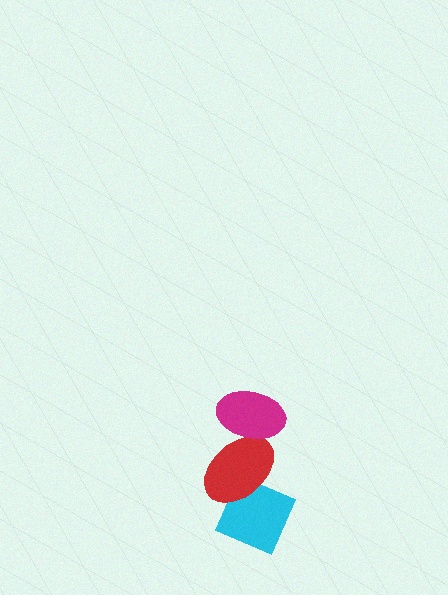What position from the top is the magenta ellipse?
The magenta ellipse is 1st from the top.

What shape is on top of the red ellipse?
The magenta ellipse is on top of the red ellipse.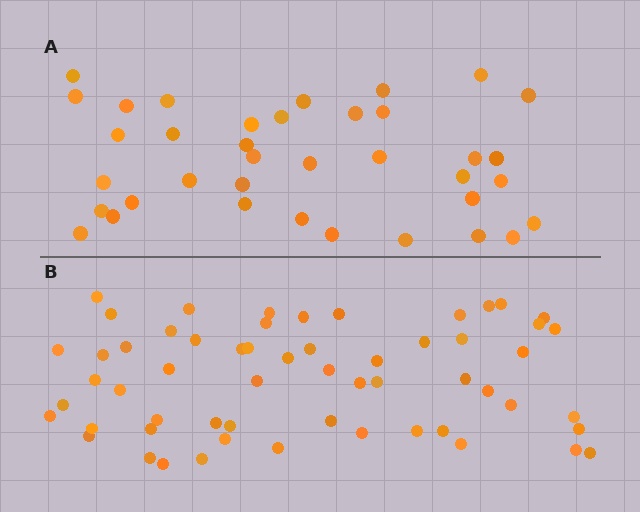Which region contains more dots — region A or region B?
Region B (the bottom region) has more dots.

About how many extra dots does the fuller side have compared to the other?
Region B has approximately 20 more dots than region A.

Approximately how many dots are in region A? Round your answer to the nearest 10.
About 40 dots. (The exact count is 37, which rounds to 40.)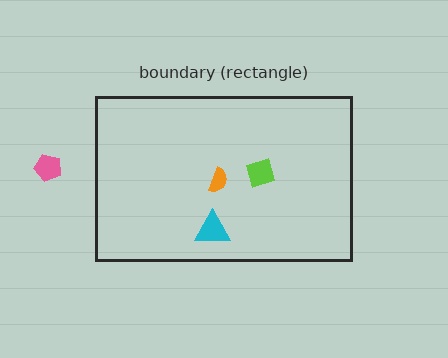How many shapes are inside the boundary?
3 inside, 1 outside.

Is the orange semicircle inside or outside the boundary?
Inside.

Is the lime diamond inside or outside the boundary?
Inside.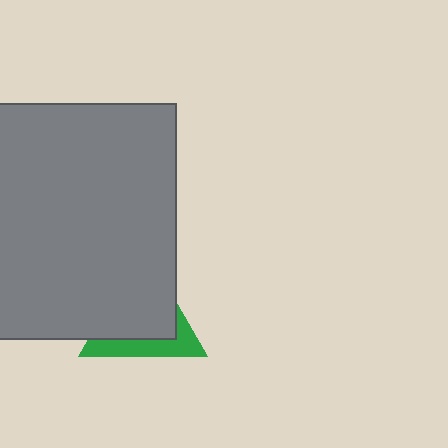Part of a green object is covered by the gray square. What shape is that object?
It is a triangle.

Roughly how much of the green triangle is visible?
A small part of it is visible (roughly 34%).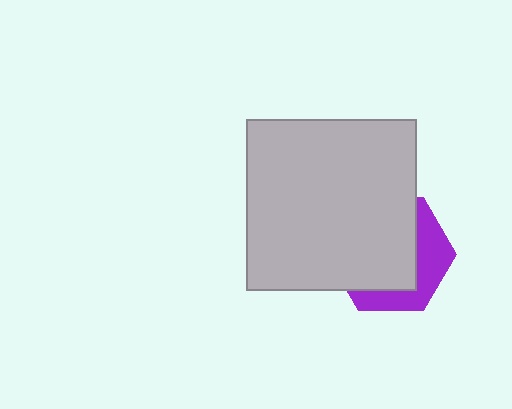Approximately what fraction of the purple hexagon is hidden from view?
Roughly 65% of the purple hexagon is hidden behind the light gray square.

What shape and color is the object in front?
The object in front is a light gray square.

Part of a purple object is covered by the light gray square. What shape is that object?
It is a hexagon.